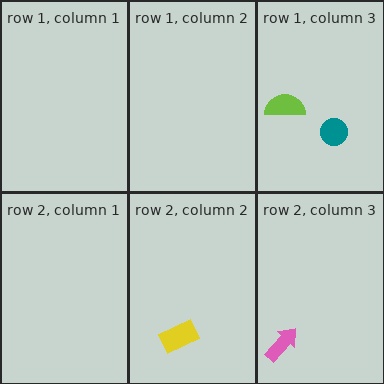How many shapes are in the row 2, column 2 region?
1.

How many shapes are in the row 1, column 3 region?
2.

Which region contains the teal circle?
The row 1, column 3 region.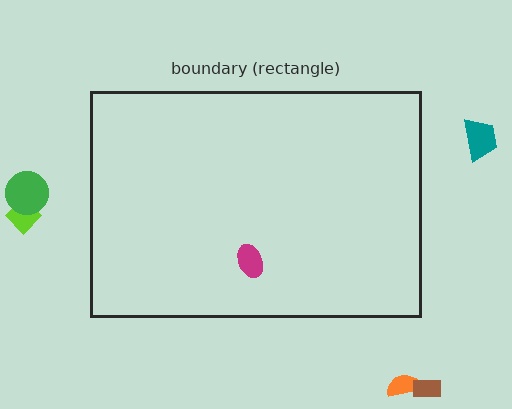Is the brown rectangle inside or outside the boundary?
Outside.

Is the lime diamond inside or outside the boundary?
Outside.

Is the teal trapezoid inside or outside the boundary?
Outside.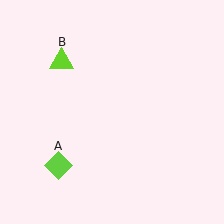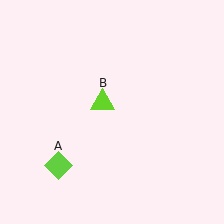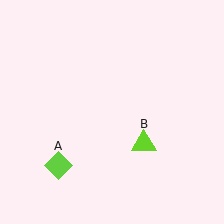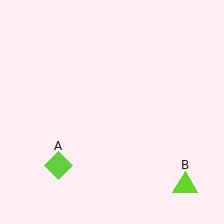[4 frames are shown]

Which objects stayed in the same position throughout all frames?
Lime diamond (object A) remained stationary.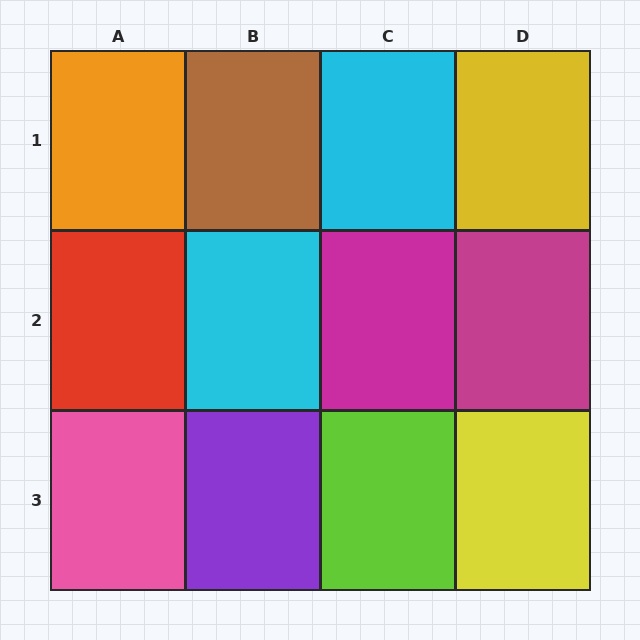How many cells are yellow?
2 cells are yellow.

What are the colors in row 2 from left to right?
Red, cyan, magenta, magenta.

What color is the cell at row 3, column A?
Pink.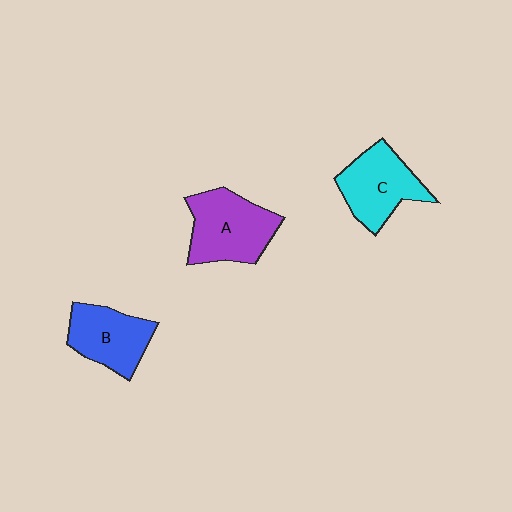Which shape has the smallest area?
Shape B (blue).